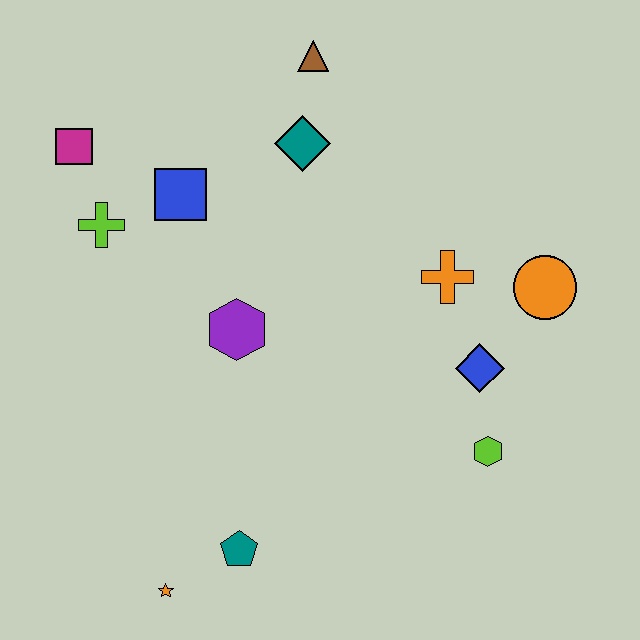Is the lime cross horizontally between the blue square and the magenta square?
Yes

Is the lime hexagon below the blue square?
Yes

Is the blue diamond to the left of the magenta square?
No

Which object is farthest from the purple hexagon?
The orange circle is farthest from the purple hexagon.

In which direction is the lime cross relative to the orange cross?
The lime cross is to the left of the orange cross.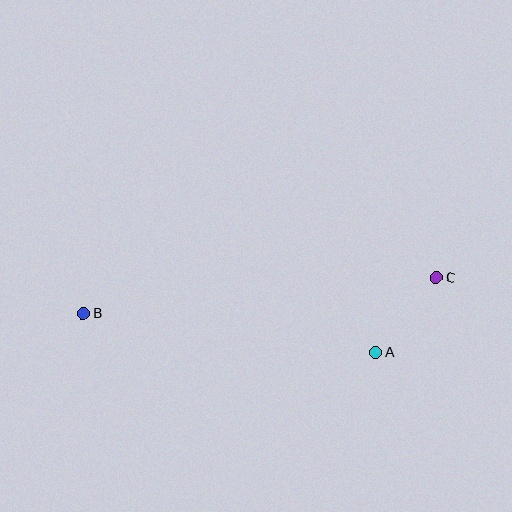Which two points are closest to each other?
Points A and C are closest to each other.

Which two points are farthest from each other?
Points B and C are farthest from each other.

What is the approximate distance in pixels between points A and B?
The distance between A and B is approximately 295 pixels.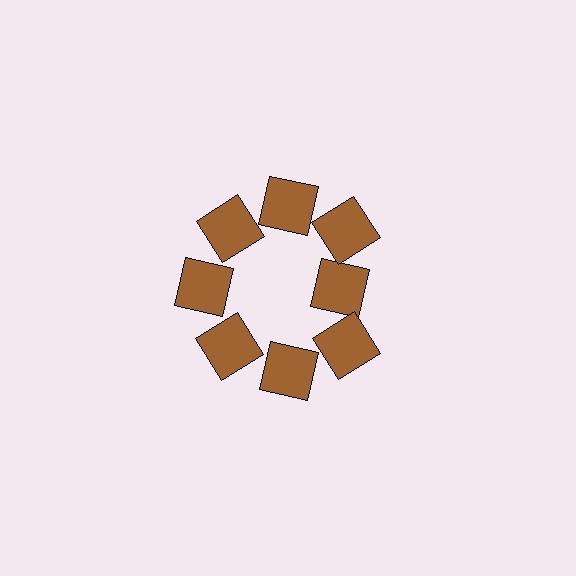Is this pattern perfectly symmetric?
No. The 8 brown squares are arranged in a ring, but one element near the 3 o'clock position is pulled inward toward the center, breaking the 8-fold rotational symmetry.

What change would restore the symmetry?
The symmetry would be restored by moving it outward, back onto the ring so that all 8 squares sit at equal angles and equal distance from the center.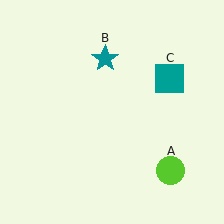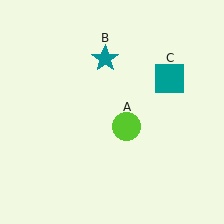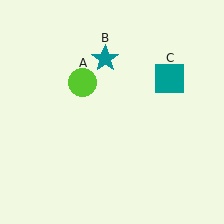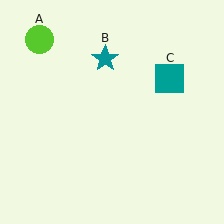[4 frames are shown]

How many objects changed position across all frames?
1 object changed position: lime circle (object A).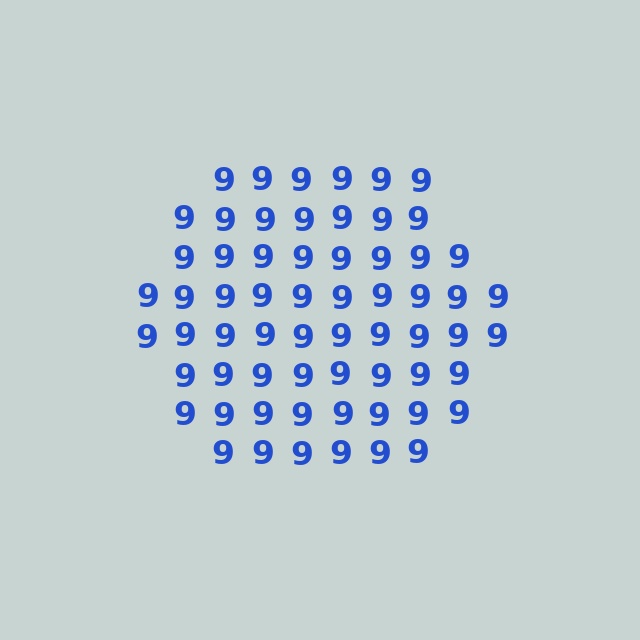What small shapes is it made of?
It is made of small digit 9's.